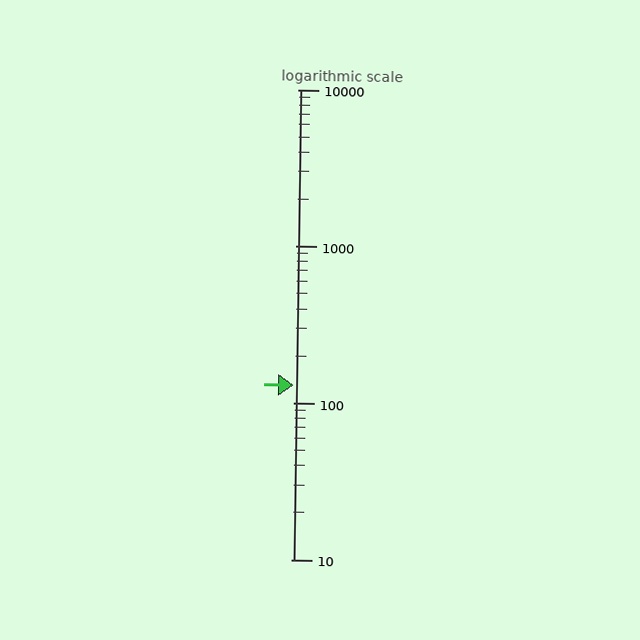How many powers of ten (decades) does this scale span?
The scale spans 3 decades, from 10 to 10000.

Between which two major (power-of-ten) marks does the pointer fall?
The pointer is between 100 and 1000.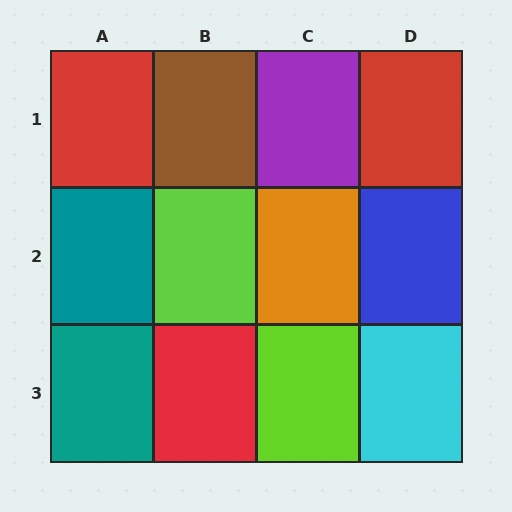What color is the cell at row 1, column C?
Purple.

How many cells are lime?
2 cells are lime.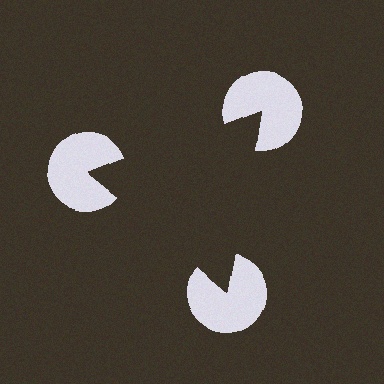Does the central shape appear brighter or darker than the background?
It typically appears slightly darker than the background, even though no actual brightness change is drawn.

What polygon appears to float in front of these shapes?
An illusory triangle — its edges are inferred from the aligned wedge cuts in the pac-man discs, not physically drawn.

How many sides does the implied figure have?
3 sides.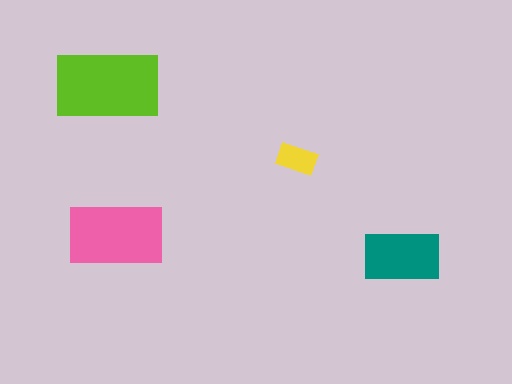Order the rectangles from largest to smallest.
the lime one, the pink one, the teal one, the yellow one.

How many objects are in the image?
There are 4 objects in the image.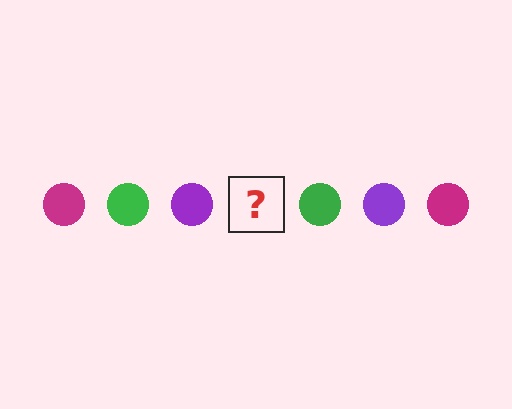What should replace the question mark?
The question mark should be replaced with a magenta circle.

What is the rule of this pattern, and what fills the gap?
The rule is that the pattern cycles through magenta, green, purple circles. The gap should be filled with a magenta circle.